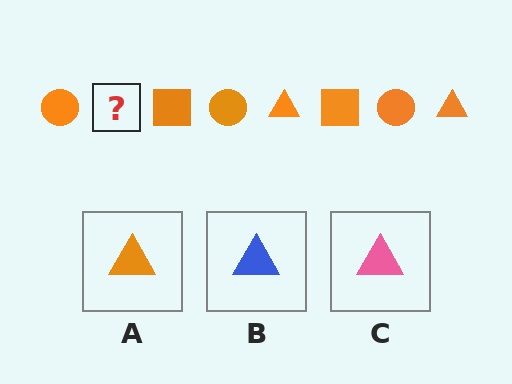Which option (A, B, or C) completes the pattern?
A.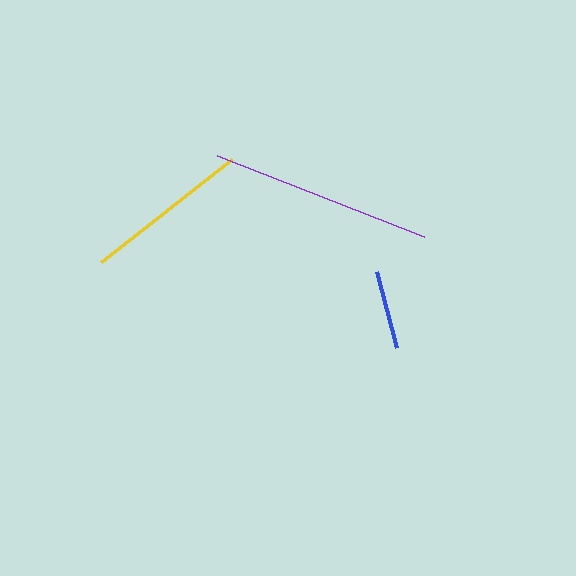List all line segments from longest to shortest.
From longest to shortest: purple, yellow, blue.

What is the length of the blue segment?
The blue segment is approximately 79 pixels long.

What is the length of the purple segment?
The purple segment is approximately 222 pixels long.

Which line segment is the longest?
The purple line is the longest at approximately 222 pixels.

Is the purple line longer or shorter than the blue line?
The purple line is longer than the blue line.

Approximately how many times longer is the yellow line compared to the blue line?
The yellow line is approximately 2.1 times the length of the blue line.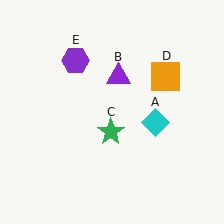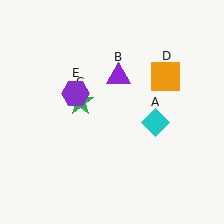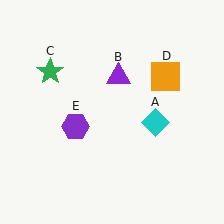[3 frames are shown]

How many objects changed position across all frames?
2 objects changed position: green star (object C), purple hexagon (object E).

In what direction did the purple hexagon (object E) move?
The purple hexagon (object E) moved down.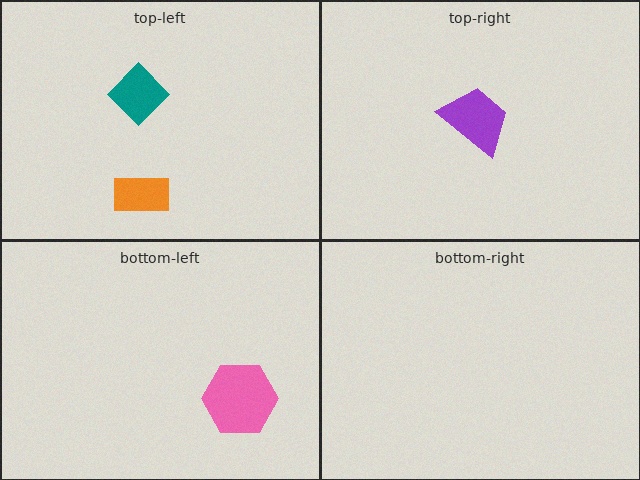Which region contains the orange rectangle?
The top-left region.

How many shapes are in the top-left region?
2.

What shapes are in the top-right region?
The purple trapezoid.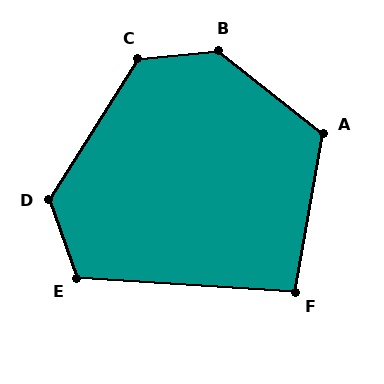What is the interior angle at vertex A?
Approximately 118 degrees (obtuse).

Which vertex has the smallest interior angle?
F, at approximately 96 degrees.